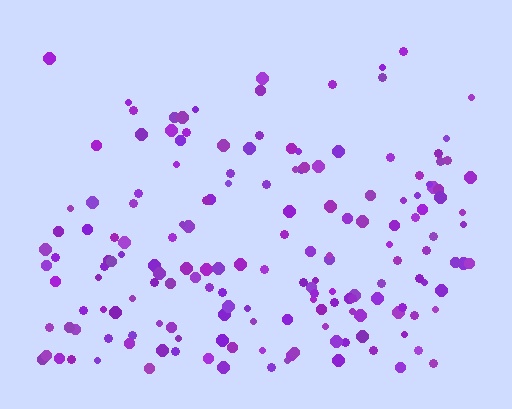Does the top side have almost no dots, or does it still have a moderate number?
Still a moderate number, just noticeably fewer than the bottom.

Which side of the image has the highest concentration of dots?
The bottom.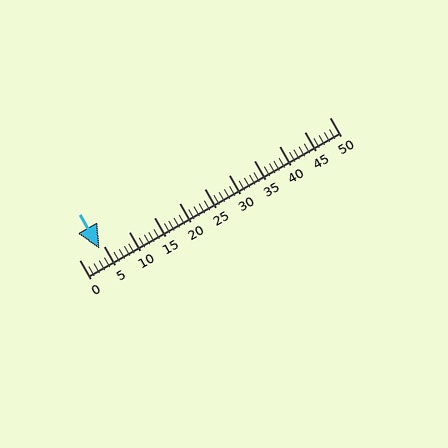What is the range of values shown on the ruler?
The ruler shows values from 0 to 50.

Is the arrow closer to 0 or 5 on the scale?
The arrow is closer to 5.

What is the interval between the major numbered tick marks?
The major tick marks are spaced 5 units apart.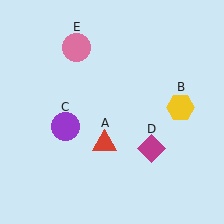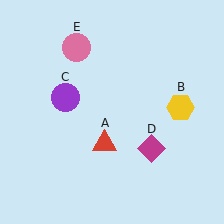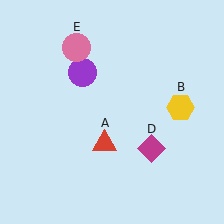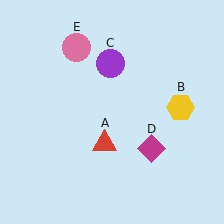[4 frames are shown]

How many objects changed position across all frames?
1 object changed position: purple circle (object C).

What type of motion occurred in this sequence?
The purple circle (object C) rotated clockwise around the center of the scene.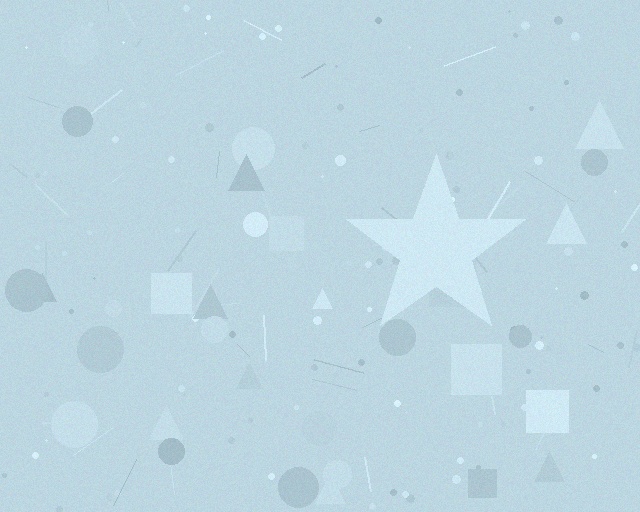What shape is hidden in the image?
A star is hidden in the image.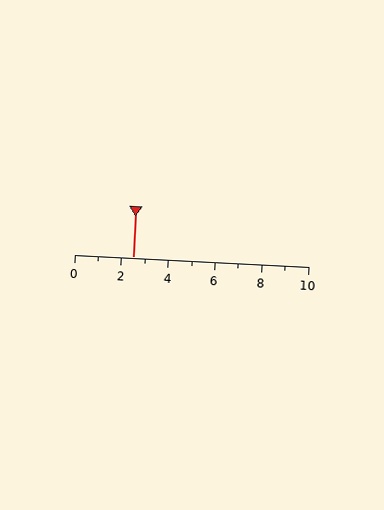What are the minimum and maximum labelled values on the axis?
The axis runs from 0 to 10.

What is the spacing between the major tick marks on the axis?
The major ticks are spaced 2 apart.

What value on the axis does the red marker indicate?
The marker indicates approximately 2.5.